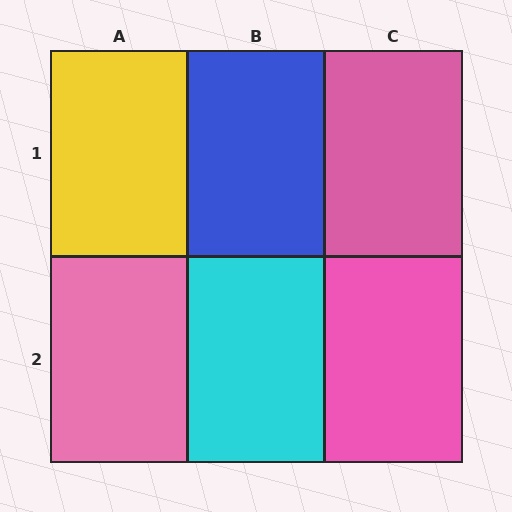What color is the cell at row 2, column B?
Cyan.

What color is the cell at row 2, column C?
Pink.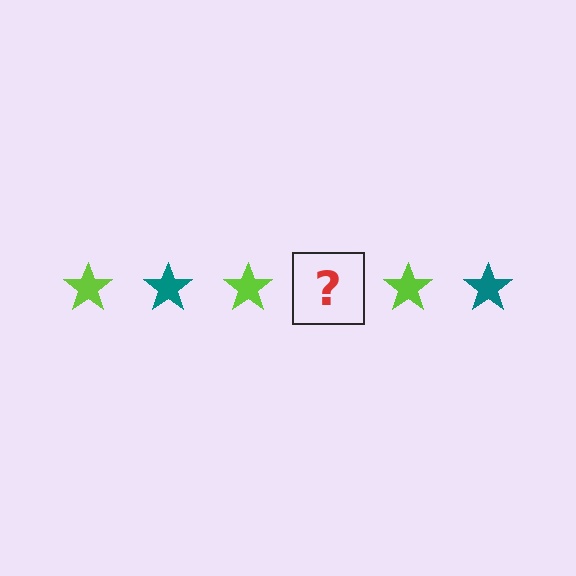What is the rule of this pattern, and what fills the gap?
The rule is that the pattern cycles through lime, teal stars. The gap should be filled with a teal star.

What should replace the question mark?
The question mark should be replaced with a teal star.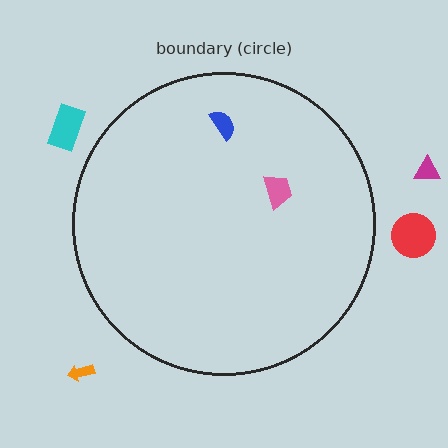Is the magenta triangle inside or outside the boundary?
Outside.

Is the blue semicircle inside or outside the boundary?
Inside.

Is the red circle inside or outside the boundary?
Outside.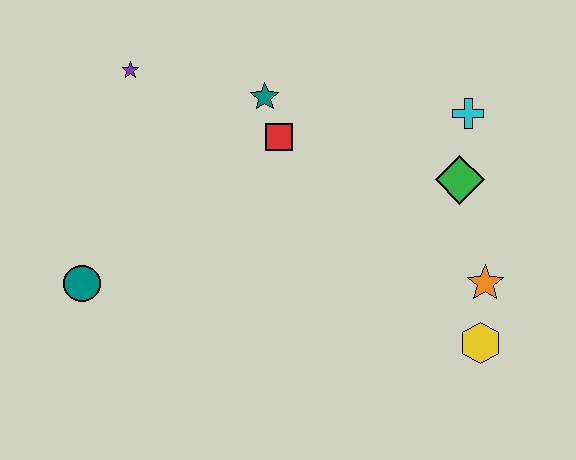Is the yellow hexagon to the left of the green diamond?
No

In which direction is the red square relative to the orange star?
The red square is to the left of the orange star.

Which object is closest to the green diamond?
The cyan cross is closest to the green diamond.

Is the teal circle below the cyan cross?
Yes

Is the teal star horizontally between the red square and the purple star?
Yes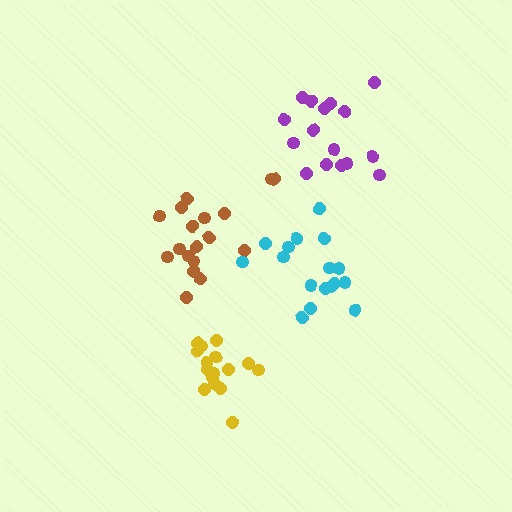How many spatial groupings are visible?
There are 4 spatial groupings.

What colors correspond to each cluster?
The clusters are colored: brown, yellow, cyan, purple.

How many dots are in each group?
Group 1: 18 dots, Group 2: 16 dots, Group 3: 17 dots, Group 4: 16 dots (67 total).